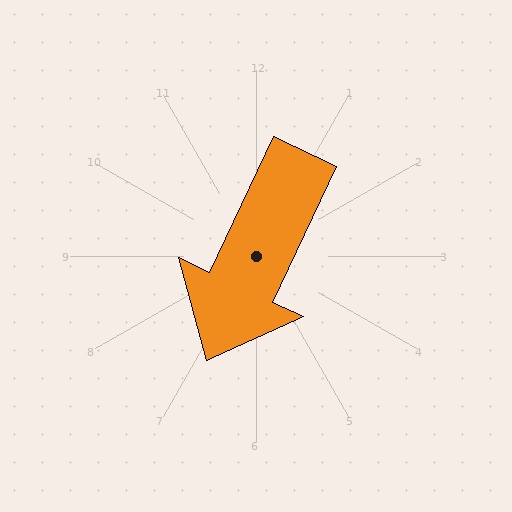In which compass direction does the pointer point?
Southwest.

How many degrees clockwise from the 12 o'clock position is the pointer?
Approximately 205 degrees.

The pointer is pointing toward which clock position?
Roughly 7 o'clock.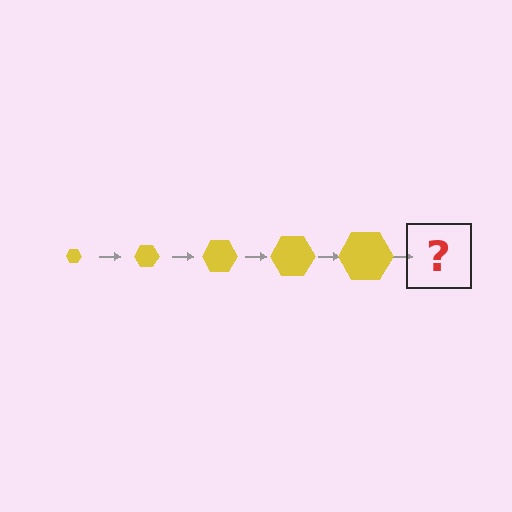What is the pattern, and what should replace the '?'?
The pattern is that the hexagon gets progressively larger each step. The '?' should be a yellow hexagon, larger than the previous one.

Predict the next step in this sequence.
The next step is a yellow hexagon, larger than the previous one.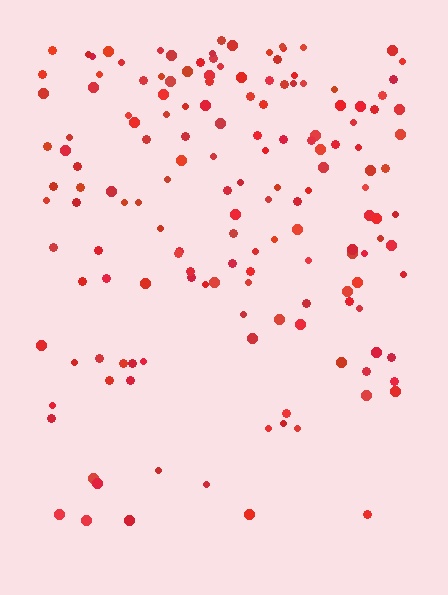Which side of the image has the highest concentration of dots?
The top.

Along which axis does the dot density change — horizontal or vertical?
Vertical.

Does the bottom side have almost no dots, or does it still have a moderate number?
Still a moderate number, just noticeably fewer than the top.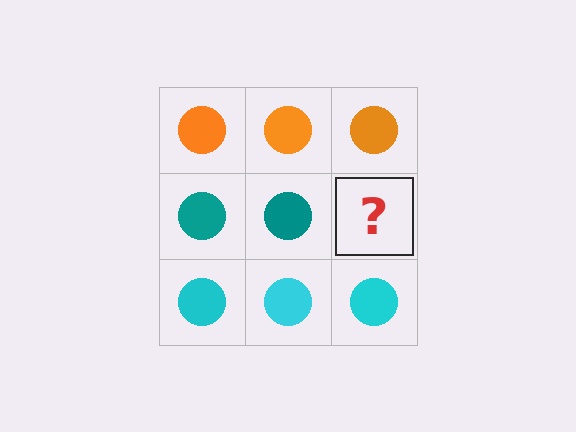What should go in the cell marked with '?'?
The missing cell should contain a teal circle.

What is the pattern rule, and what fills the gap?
The rule is that each row has a consistent color. The gap should be filled with a teal circle.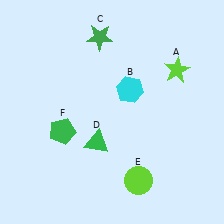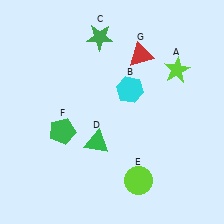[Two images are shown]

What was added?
A red triangle (G) was added in Image 2.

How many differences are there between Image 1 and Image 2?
There is 1 difference between the two images.